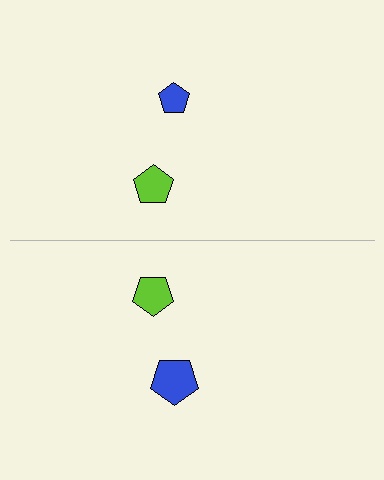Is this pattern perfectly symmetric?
No, the pattern is not perfectly symmetric. The blue pentagon on the bottom side has a different size than its mirror counterpart.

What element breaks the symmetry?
The blue pentagon on the bottom side has a different size than its mirror counterpart.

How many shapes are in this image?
There are 4 shapes in this image.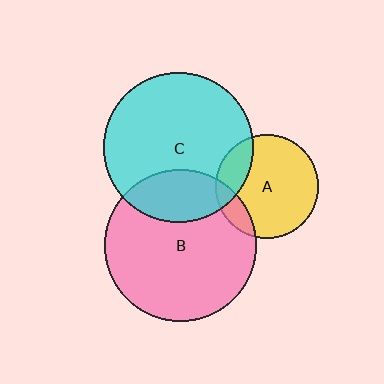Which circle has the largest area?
Circle B (pink).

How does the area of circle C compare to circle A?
Approximately 2.1 times.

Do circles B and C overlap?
Yes.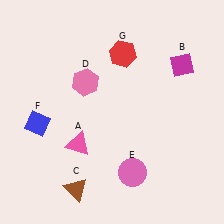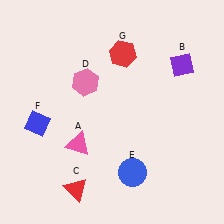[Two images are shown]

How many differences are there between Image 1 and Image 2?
There are 3 differences between the two images.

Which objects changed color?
B changed from magenta to purple. C changed from brown to red. E changed from pink to blue.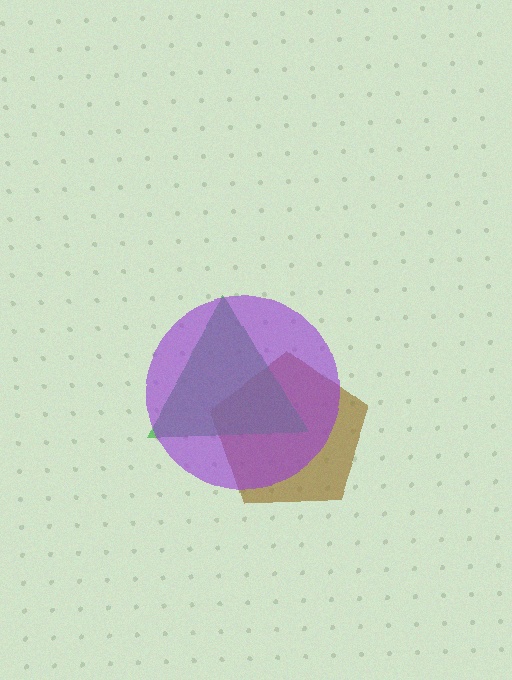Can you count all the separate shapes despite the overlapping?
Yes, there are 3 separate shapes.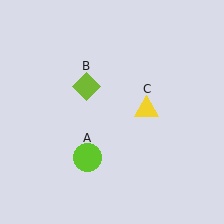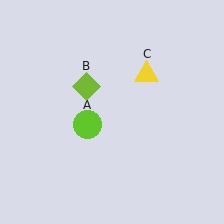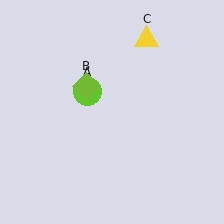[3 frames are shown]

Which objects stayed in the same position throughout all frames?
Lime diamond (object B) remained stationary.